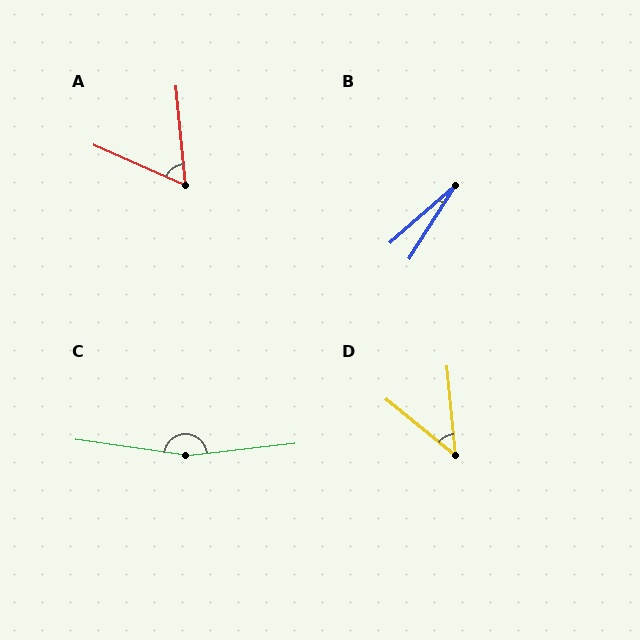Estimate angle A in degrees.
Approximately 61 degrees.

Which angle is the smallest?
B, at approximately 17 degrees.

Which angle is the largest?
C, at approximately 166 degrees.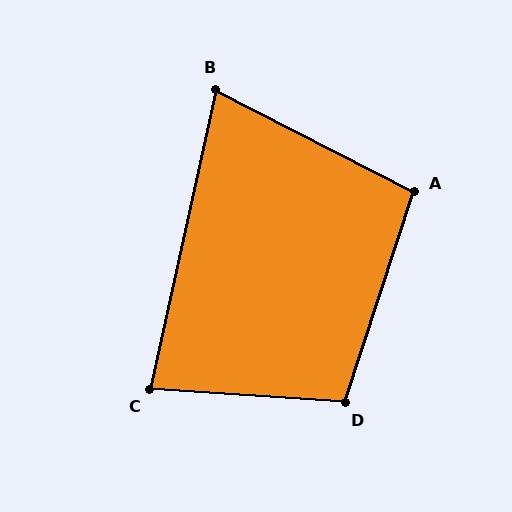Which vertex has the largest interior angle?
D, at approximately 105 degrees.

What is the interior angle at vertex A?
Approximately 99 degrees (obtuse).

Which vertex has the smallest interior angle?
B, at approximately 75 degrees.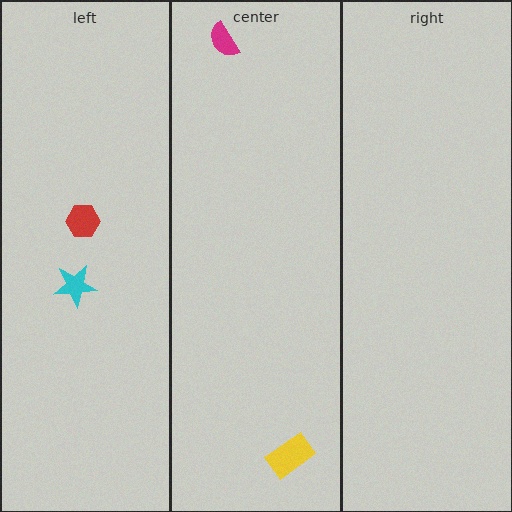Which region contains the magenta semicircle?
The center region.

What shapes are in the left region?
The red hexagon, the cyan star.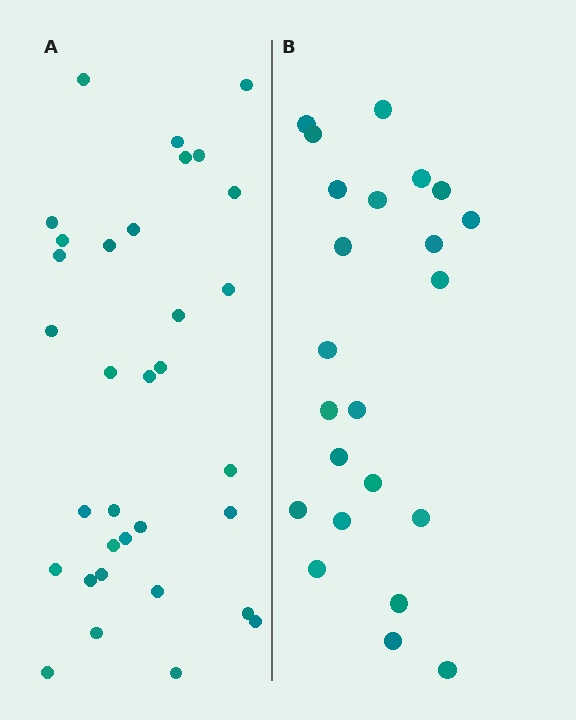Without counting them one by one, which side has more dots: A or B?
Region A (the left region) has more dots.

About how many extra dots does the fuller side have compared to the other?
Region A has roughly 10 or so more dots than region B.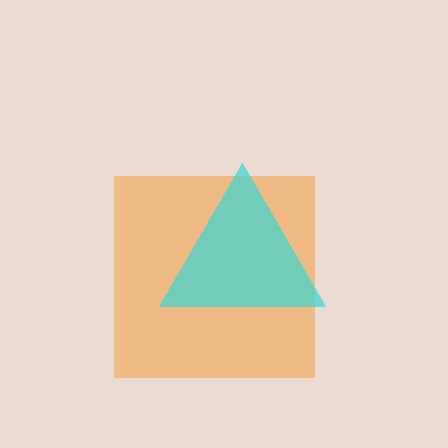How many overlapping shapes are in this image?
There are 2 overlapping shapes in the image.